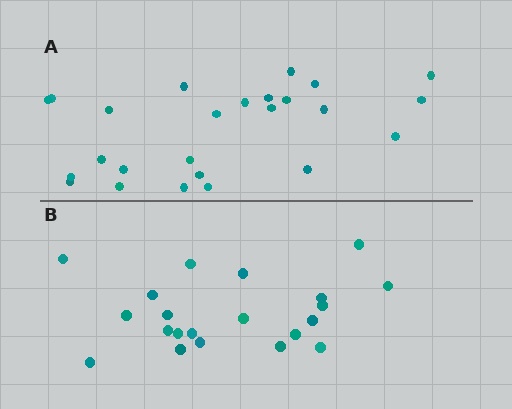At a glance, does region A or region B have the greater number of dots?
Region A (the top region) has more dots.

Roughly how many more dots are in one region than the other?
Region A has about 4 more dots than region B.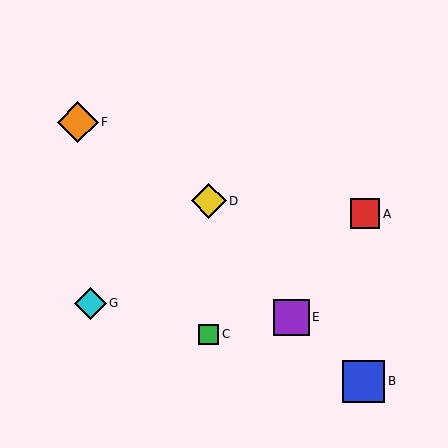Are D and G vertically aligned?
No, D is at x≈209 and G is at x≈90.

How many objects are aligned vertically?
2 objects (C, D) are aligned vertically.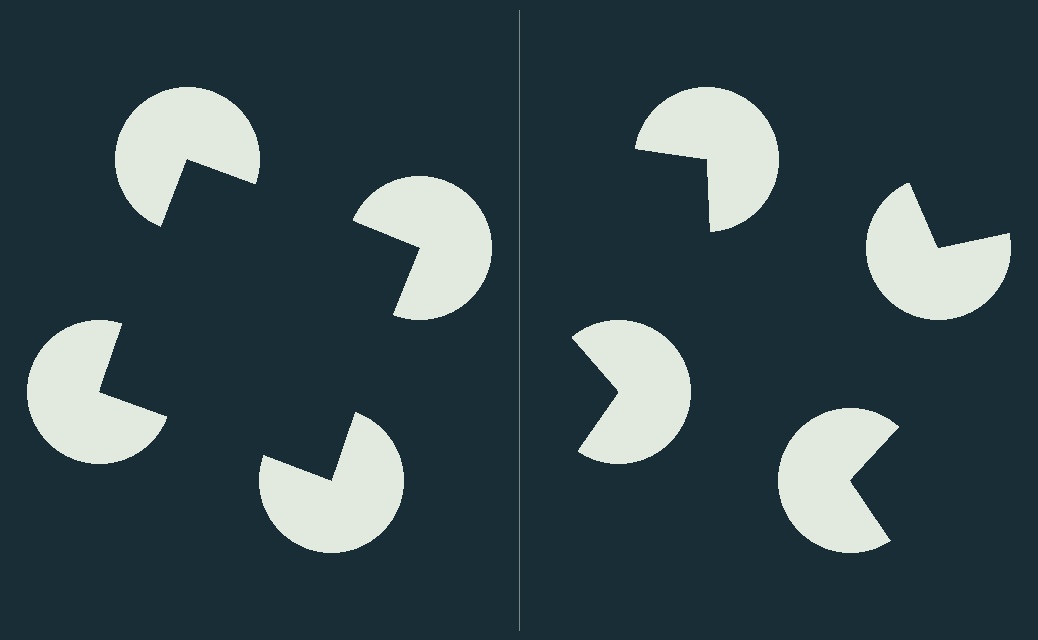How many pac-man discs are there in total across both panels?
8 — 4 on each side.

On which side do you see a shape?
An illusory square appears on the left side. On the right side the wedge cuts are rotated, so no coherent shape forms.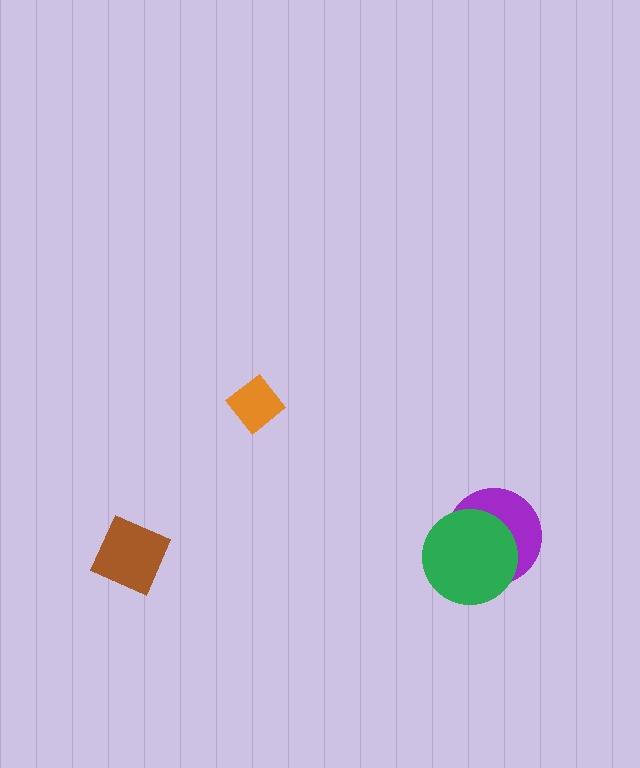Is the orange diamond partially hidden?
No, no other shape covers it.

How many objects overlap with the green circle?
1 object overlaps with the green circle.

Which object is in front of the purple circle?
The green circle is in front of the purple circle.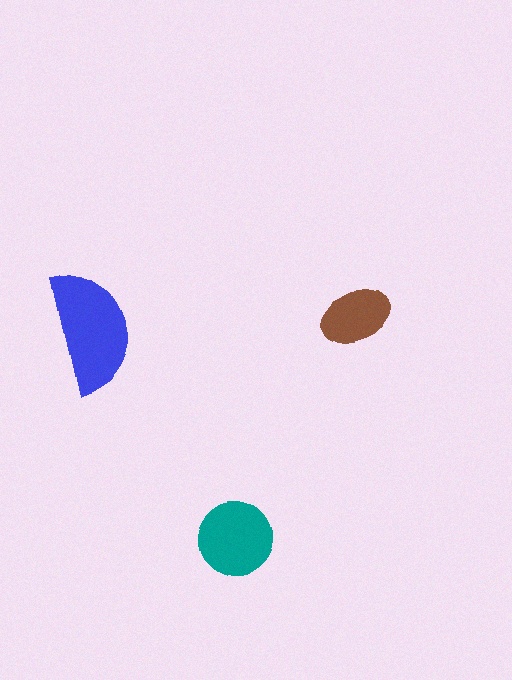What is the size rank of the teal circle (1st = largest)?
2nd.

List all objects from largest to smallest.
The blue semicircle, the teal circle, the brown ellipse.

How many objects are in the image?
There are 3 objects in the image.